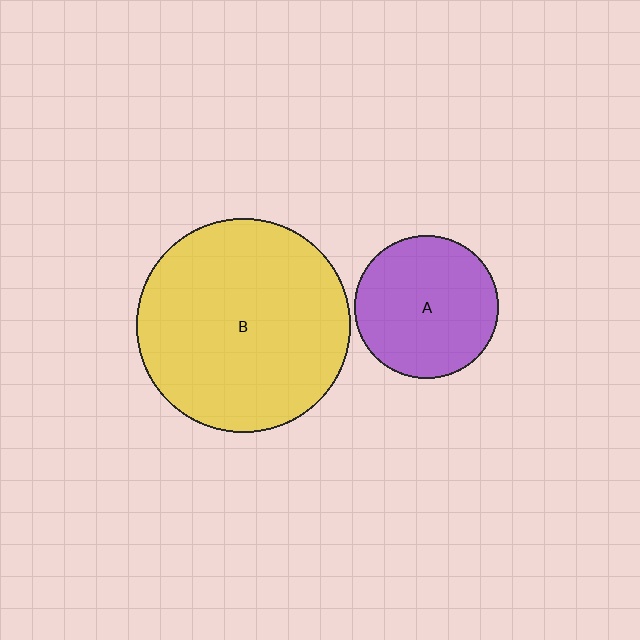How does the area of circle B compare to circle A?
Approximately 2.2 times.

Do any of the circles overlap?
No, none of the circles overlap.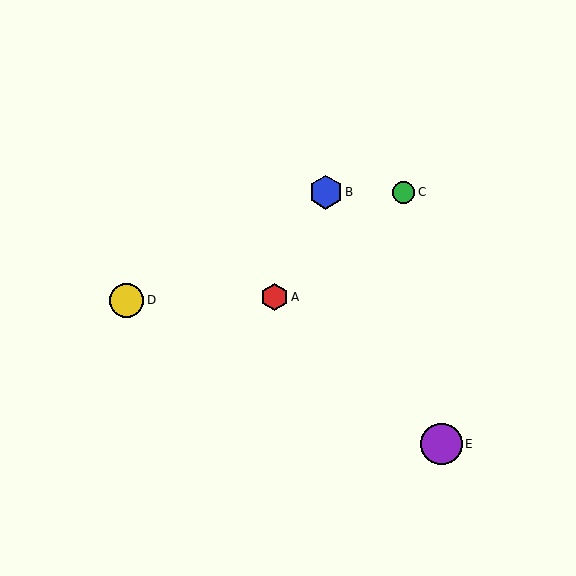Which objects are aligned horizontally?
Objects B, C are aligned horizontally.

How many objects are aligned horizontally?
2 objects (B, C) are aligned horizontally.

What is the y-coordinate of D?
Object D is at y≈300.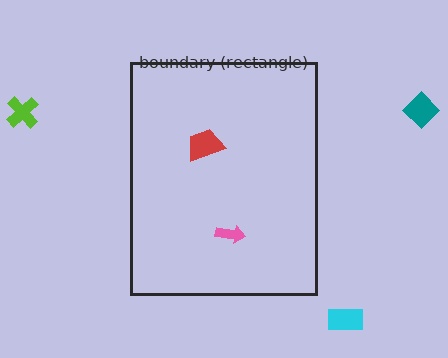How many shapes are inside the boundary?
2 inside, 3 outside.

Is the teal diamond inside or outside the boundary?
Outside.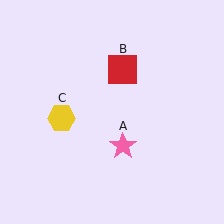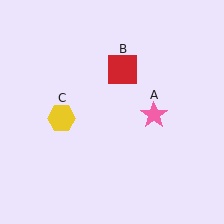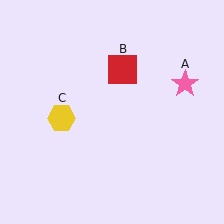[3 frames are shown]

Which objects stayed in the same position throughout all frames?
Red square (object B) and yellow hexagon (object C) remained stationary.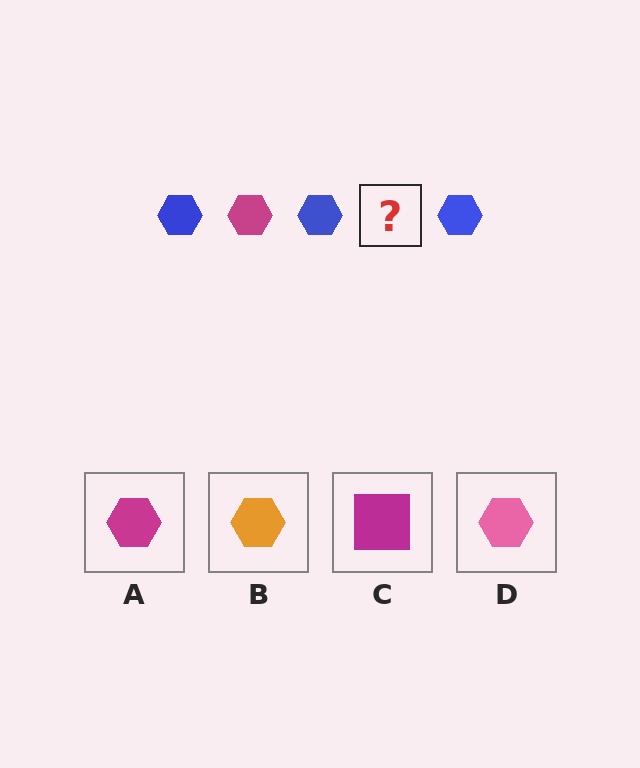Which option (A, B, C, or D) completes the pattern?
A.